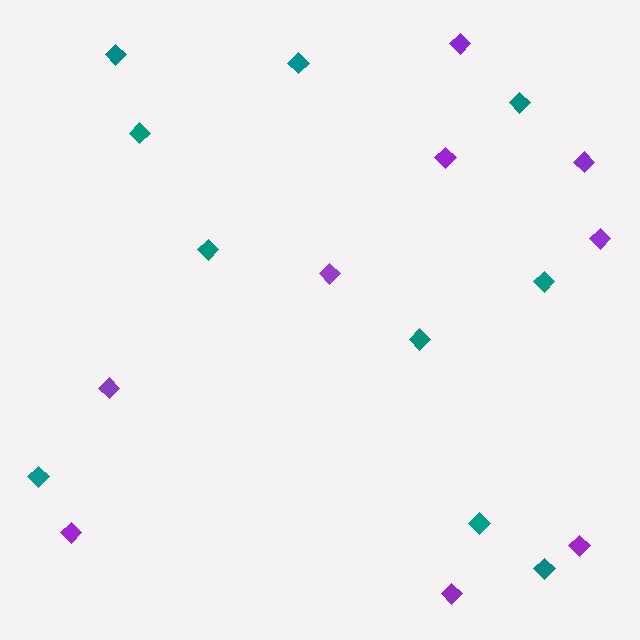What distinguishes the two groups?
There are 2 groups: one group of teal diamonds (10) and one group of purple diamonds (9).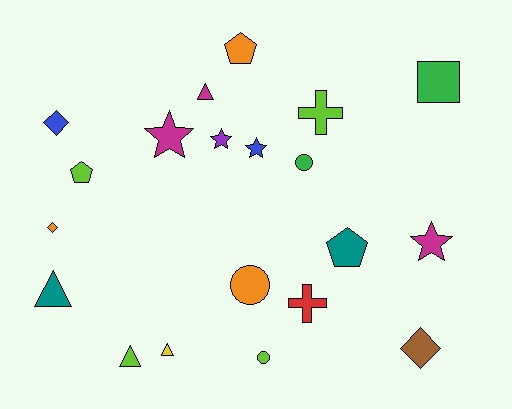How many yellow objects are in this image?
There is 1 yellow object.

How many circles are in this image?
There are 3 circles.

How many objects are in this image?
There are 20 objects.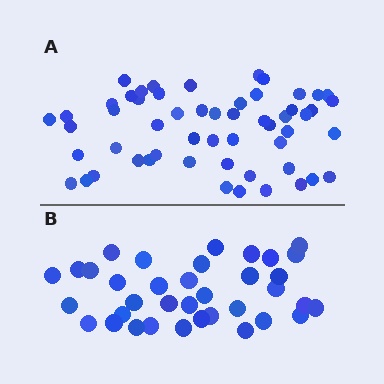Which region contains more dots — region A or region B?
Region A (the top region) has more dots.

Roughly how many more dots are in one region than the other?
Region A has approximately 20 more dots than region B.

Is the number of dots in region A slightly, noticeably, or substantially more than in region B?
Region A has substantially more. The ratio is roughly 1.5 to 1.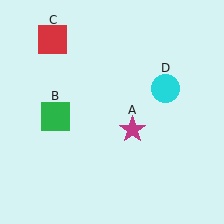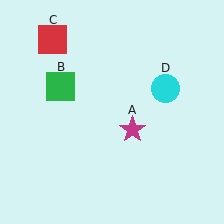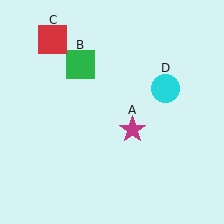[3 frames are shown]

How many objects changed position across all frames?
1 object changed position: green square (object B).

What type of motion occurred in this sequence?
The green square (object B) rotated clockwise around the center of the scene.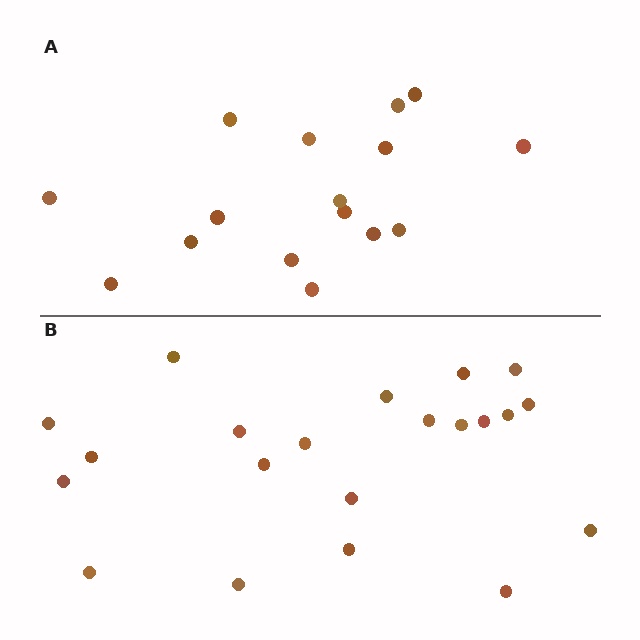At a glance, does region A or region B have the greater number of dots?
Region B (the bottom region) has more dots.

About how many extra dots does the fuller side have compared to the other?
Region B has about 5 more dots than region A.